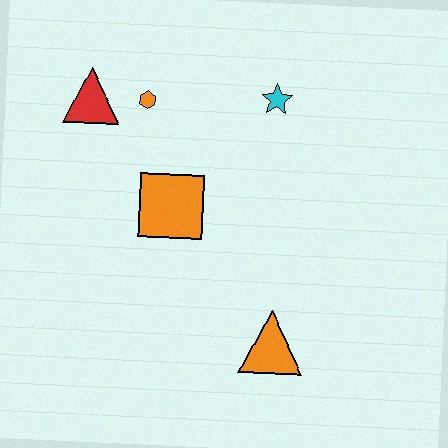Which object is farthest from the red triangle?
The orange triangle is farthest from the red triangle.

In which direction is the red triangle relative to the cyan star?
The red triangle is to the left of the cyan star.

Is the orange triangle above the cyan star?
No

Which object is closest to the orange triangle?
The orange square is closest to the orange triangle.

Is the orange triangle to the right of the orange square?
Yes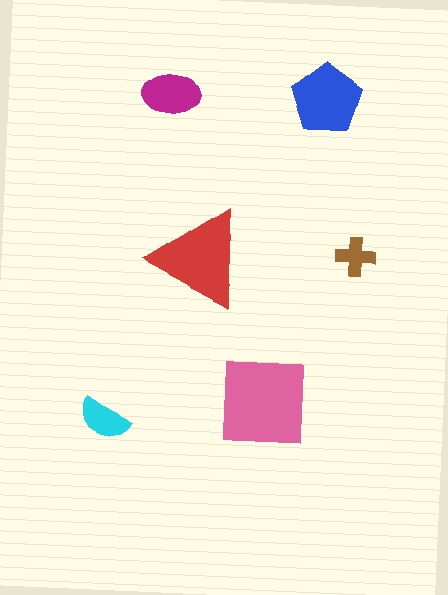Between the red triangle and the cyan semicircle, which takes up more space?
The red triangle.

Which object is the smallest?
The brown cross.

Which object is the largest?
The pink square.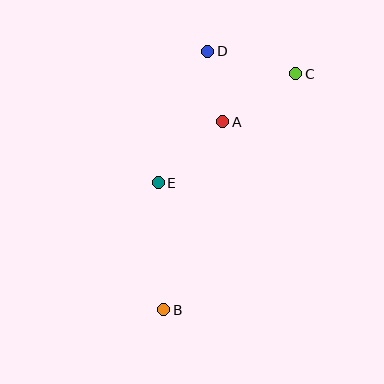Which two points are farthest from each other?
Points B and C are farthest from each other.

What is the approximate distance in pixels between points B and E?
The distance between B and E is approximately 127 pixels.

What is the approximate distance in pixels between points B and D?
The distance between B and D is approximately 262 pixels.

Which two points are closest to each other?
Points A and D are closest to each other.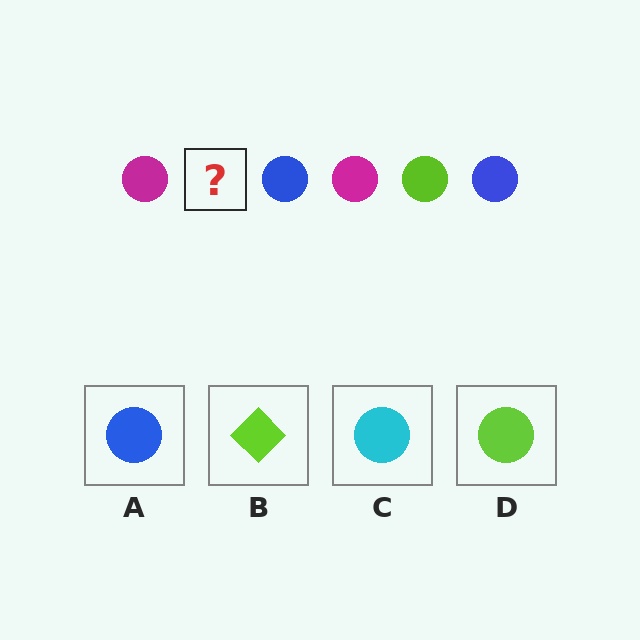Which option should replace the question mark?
Option D.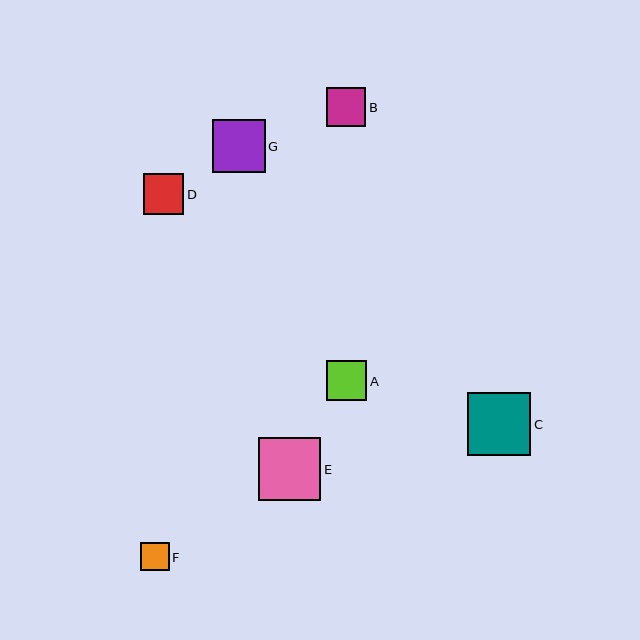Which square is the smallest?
Square F is the smallest with a size of approximately 29 pixels.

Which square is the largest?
Square C is the largest with a size of approximately 63 pixels.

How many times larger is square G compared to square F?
Square G is approximately 1.8 times the size of square F.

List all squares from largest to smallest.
From largest to smallest: C, E, G, D, A, B, F.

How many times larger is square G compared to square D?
Square G is approximately 1.3 times the size of square D.